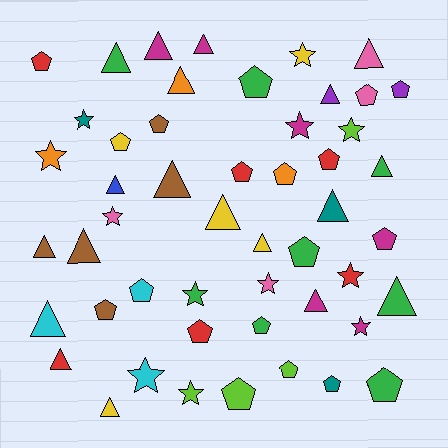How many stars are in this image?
There are 12 stars.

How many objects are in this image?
There are 50 objects.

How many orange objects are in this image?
There are 3 orange objects.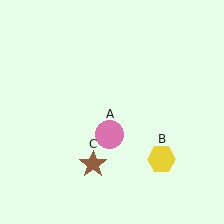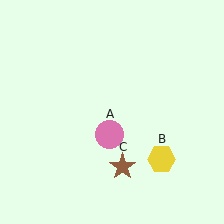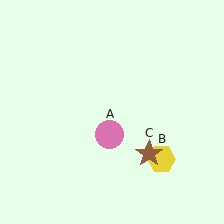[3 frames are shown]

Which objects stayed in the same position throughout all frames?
Pink circle (object A) and yellow hexagon (object B) remained stationary.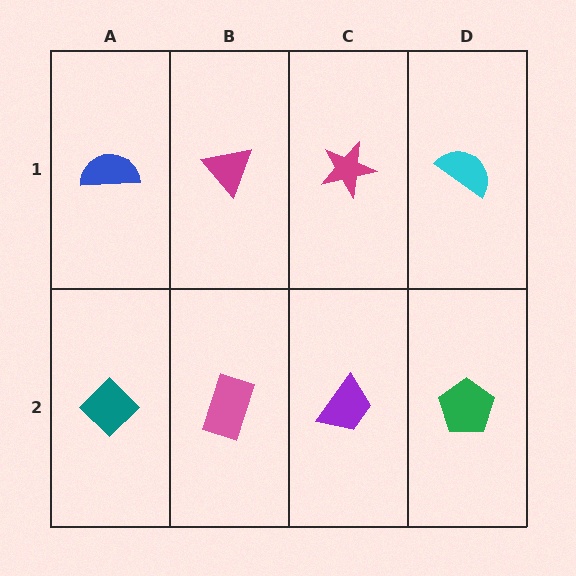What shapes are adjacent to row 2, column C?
A magenta star (row 1, column C), a pink rectangle (row 2, column B), a green pentagon (row 2, column D).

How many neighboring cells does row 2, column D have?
2.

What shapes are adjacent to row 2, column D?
A cyan semicircle (row 1, column D), a purple trapezoid (row 2, column C).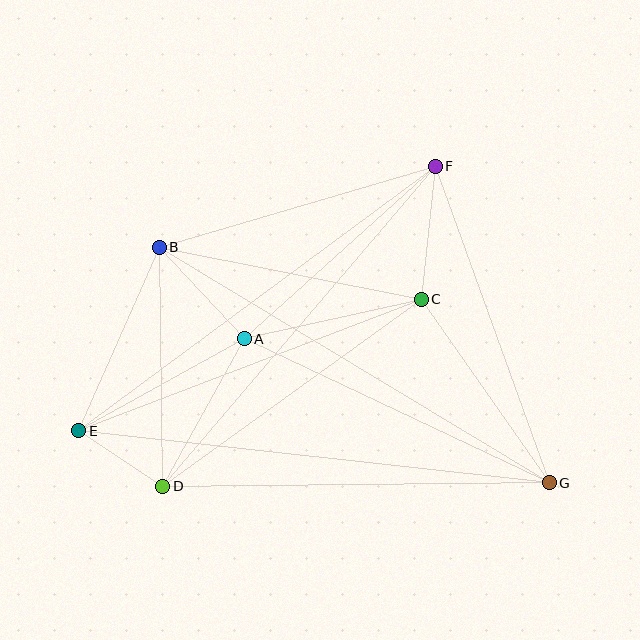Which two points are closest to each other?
Points D and E are closest to each other.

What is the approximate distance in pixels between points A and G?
The distance between A and G is approximately 337 pixels.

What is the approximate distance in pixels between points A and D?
The distance between A and D is approximately 169 pixels.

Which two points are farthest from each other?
Points E and G are farthest from each other.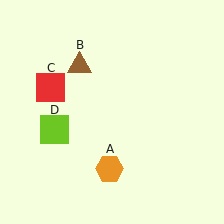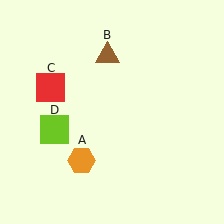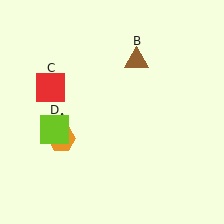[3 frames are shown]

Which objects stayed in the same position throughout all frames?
Red square (object C) and lime square (object D) remained stationary.